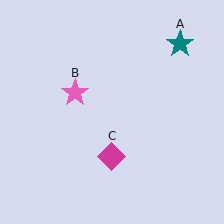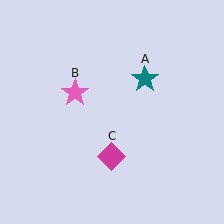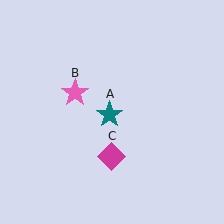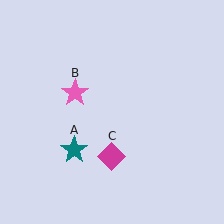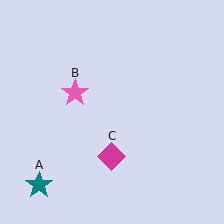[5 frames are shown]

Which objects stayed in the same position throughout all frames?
Pink star (object B) and magenta diamond (object C) remained stationary.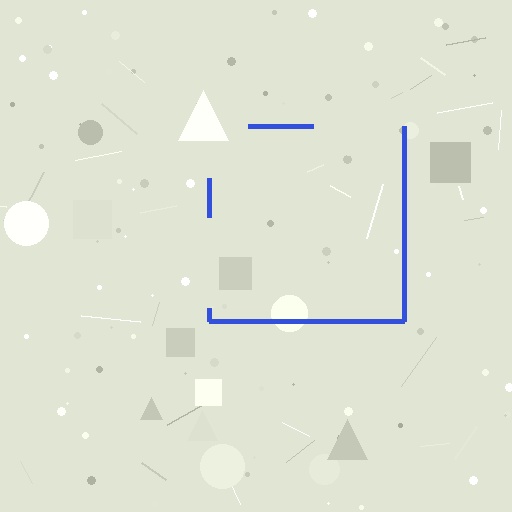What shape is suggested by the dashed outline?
The dashed outline suggests a square.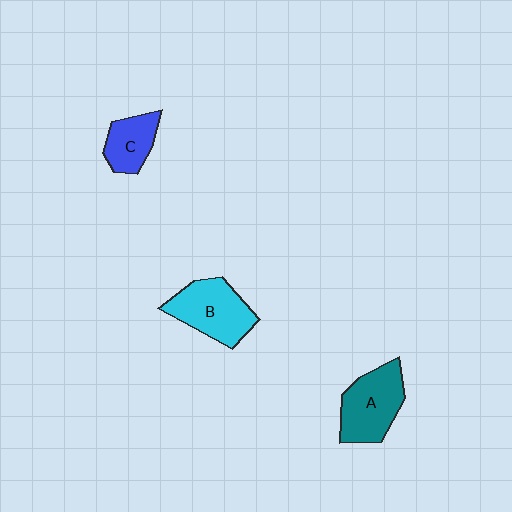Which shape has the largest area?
Shape B (cyan).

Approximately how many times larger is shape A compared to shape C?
Approximately 1.6 times.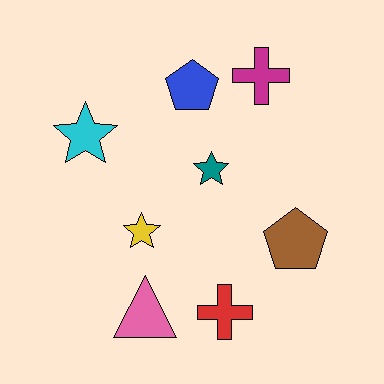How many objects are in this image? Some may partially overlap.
There are 8 objects.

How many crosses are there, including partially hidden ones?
There are 2 crosses.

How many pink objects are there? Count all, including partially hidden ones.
There is 1 pink object.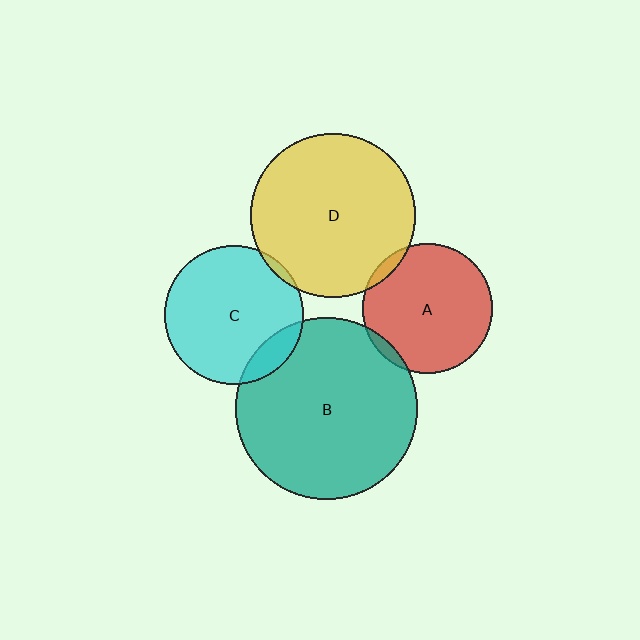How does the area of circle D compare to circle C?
Approximately 1.4 times.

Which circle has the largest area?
Circle B (teal).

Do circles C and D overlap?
Yes.